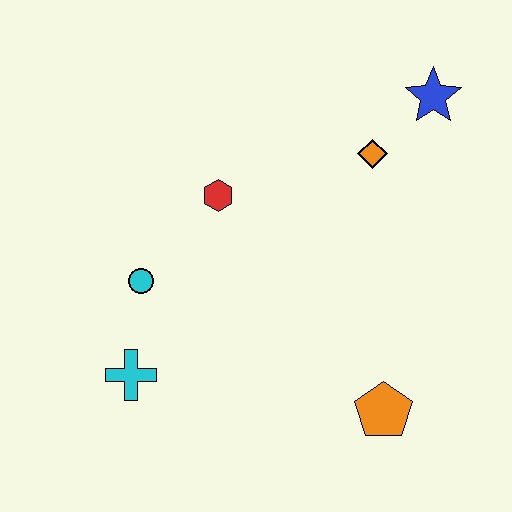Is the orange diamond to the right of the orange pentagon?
No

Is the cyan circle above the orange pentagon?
Yes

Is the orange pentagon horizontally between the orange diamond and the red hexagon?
No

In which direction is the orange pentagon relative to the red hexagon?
The orange pentagon is below the red hexagon.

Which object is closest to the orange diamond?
The blue star is closest to the orange diamond.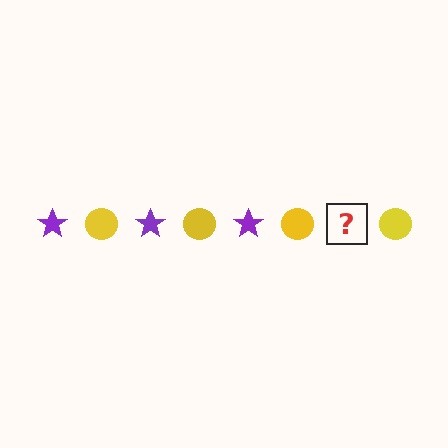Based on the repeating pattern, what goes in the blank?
The blank should be a purple star.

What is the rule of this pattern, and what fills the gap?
The rule is that the pattern alternates between purple star and yellow circle. The gap should be filled with a purple star.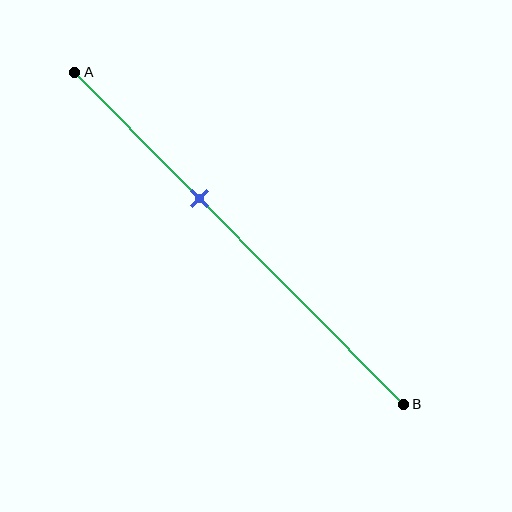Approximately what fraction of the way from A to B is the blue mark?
The blue mark is approximately 40% of the way from A to B.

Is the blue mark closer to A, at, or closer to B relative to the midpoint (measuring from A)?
The blue mark is closer to point A than the midpoint of segment AB.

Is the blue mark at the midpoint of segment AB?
No, the mark is at about 40% from A, not at the 50% midpoint.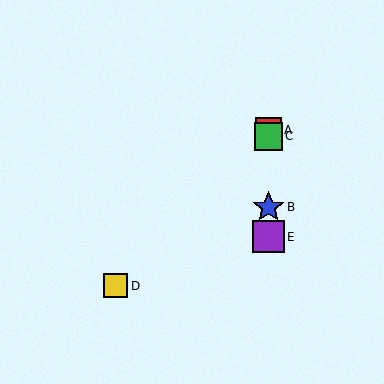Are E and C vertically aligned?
Yes, both are at x≈268.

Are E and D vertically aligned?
No, E is at x≈268 and D is at x≈116.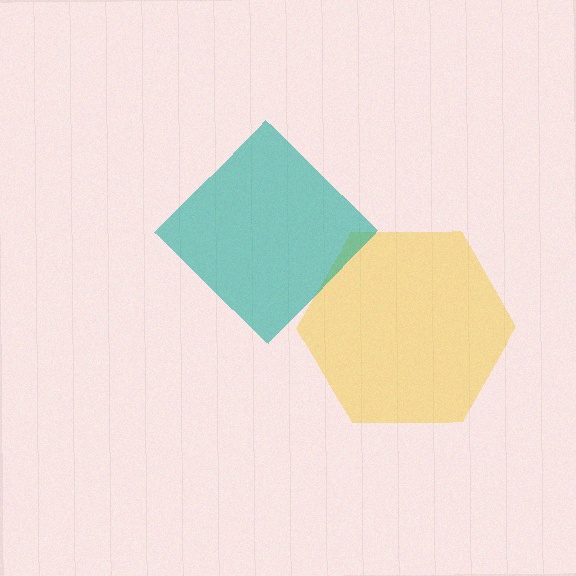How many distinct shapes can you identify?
There are 2 distinct shapes: a yellow hexagon, a teal diamond.